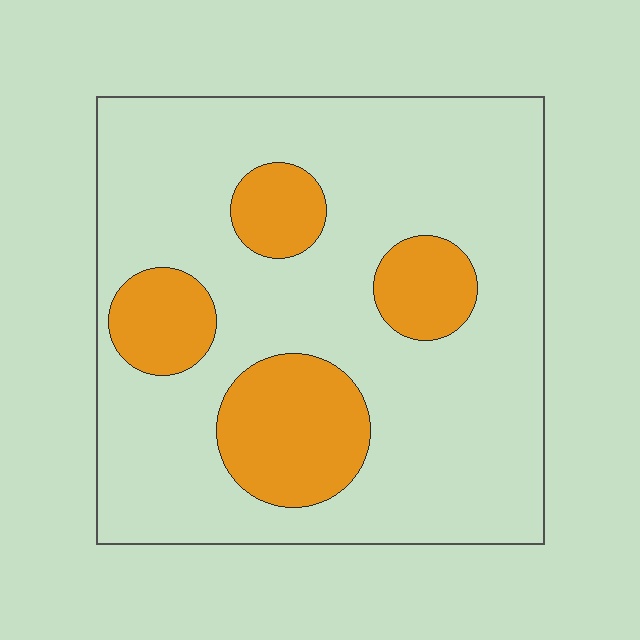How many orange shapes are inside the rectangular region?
4.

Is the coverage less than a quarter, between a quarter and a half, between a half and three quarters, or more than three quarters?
Less than a quarter.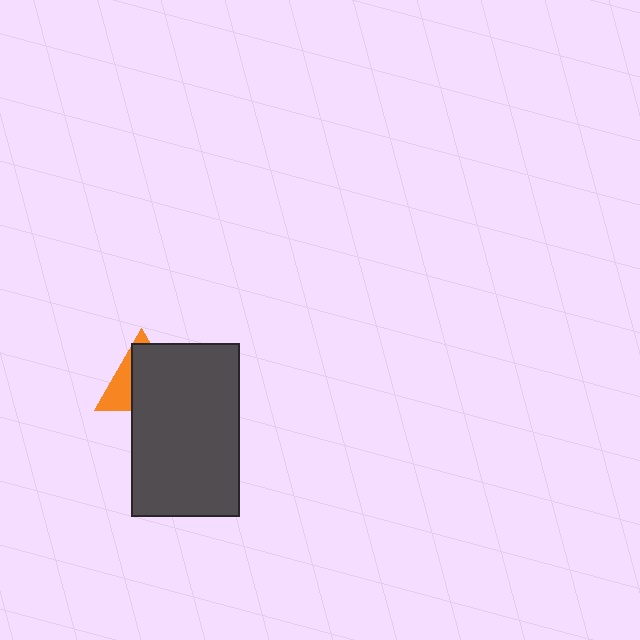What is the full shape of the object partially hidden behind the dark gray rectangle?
The partially hidden object is an orange triangle.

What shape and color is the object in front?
The object in front is a dark gray rectangle.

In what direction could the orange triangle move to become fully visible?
The orange triangle could move toward the upper-left. That would shift it out from behind the dark gray rectangle entirely.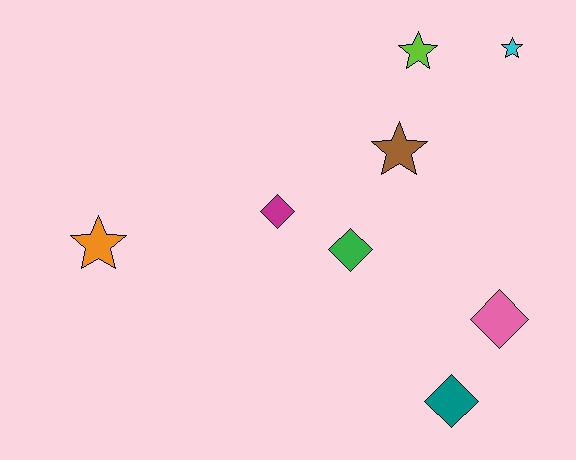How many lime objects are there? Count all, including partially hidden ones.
There is 1 lime object.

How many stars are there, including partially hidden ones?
There are 4 stars.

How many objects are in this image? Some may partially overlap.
There are 8 objects.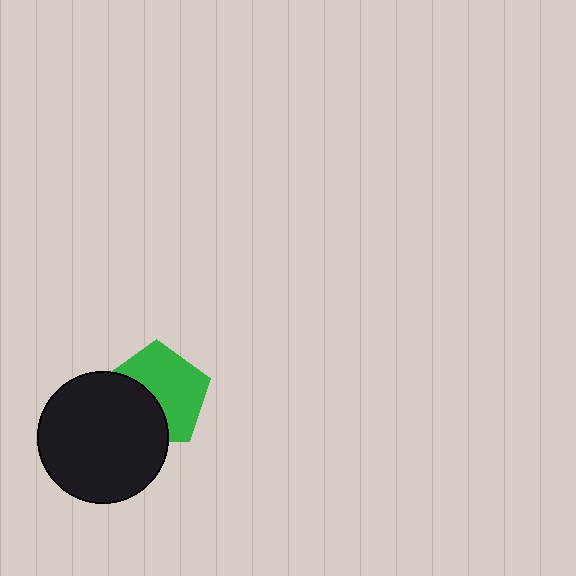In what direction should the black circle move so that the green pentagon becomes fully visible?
The black circle should move toward the lower-left. That is the shortest direction to clear the overlap and leave the green pentagon fully visible.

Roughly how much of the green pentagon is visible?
About half of it is visible (roughly 60%).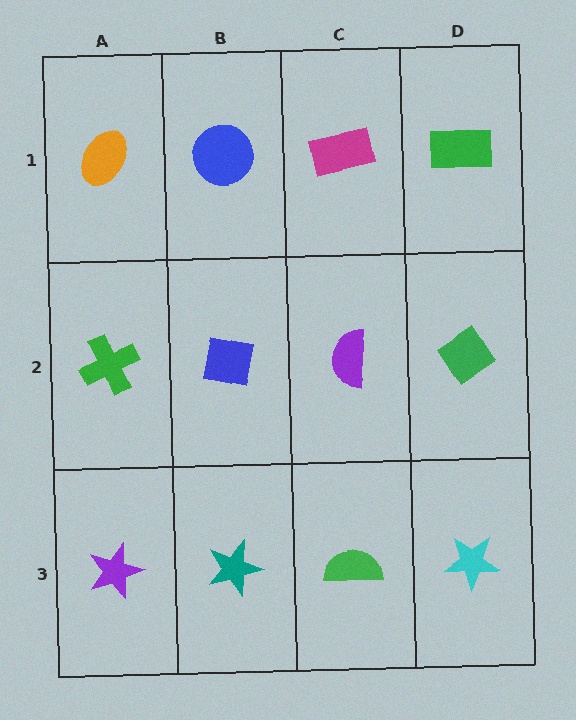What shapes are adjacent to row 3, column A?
A green cross (row 2, column A), a teal star (row 3, column B).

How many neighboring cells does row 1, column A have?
2.